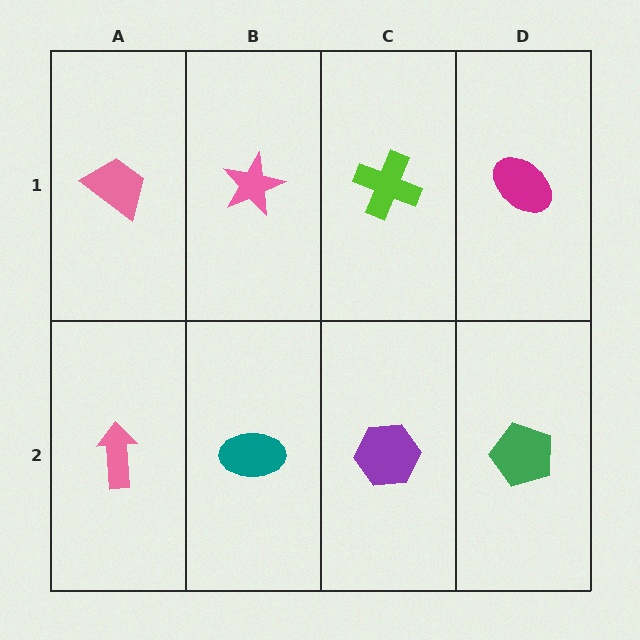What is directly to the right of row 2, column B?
A purple hexagon.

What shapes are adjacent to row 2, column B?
A pink star (row 1, column B), a pink arrow (row 2, column A), a purple hexagon (row 2, column C).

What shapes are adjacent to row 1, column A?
A pink arrow (row 2, column A), a pink star (row 1, column B).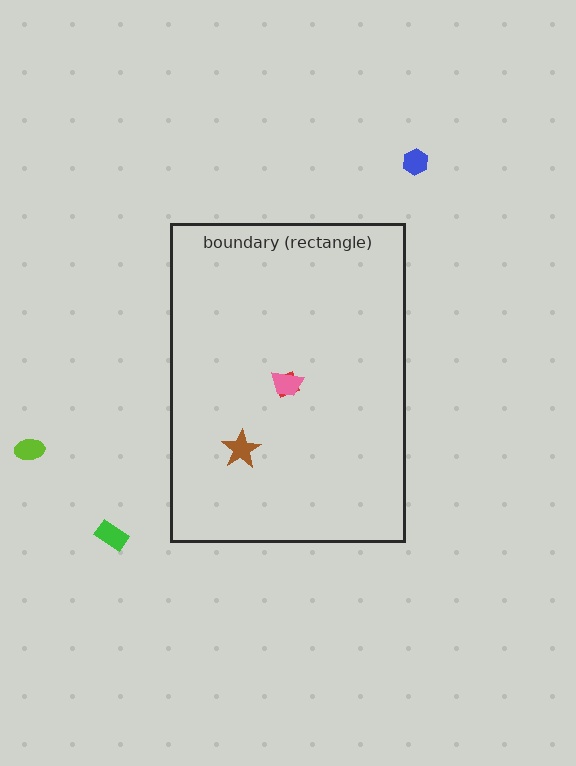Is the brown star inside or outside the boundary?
Inside.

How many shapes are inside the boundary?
3 inside, 3 outside.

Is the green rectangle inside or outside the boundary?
Outside.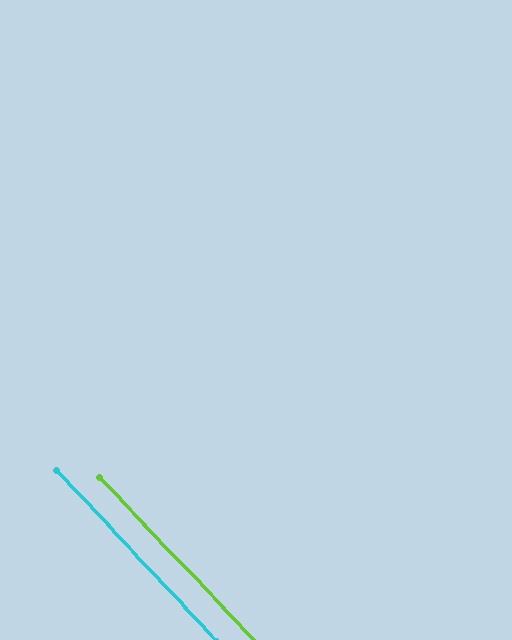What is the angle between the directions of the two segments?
Approximately 1 degree.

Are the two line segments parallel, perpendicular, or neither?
Parallel — their directions differ by only 0.8°.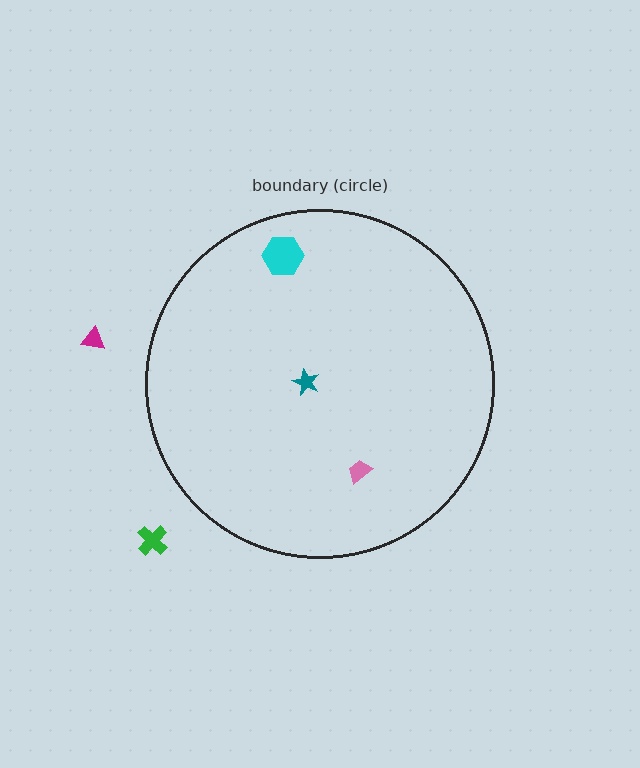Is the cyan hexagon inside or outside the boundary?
Inside.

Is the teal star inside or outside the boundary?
Inside.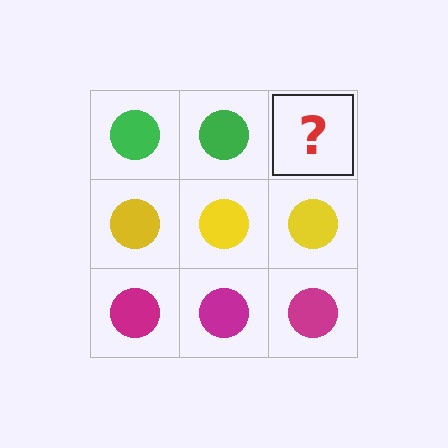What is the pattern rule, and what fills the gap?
The rule is that each row has a consistent color. The gap should be filled with a green circle.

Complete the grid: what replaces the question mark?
The question mark should be replaced with a green circle.